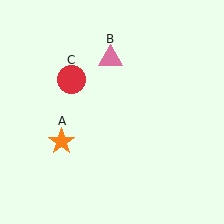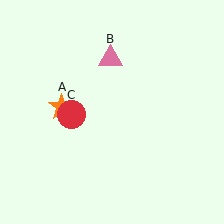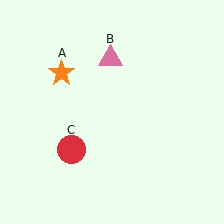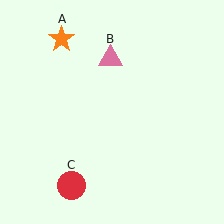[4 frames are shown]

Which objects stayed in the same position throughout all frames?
Pink triangle (object B) remained stationary.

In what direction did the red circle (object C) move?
The red circle (object C) moved down.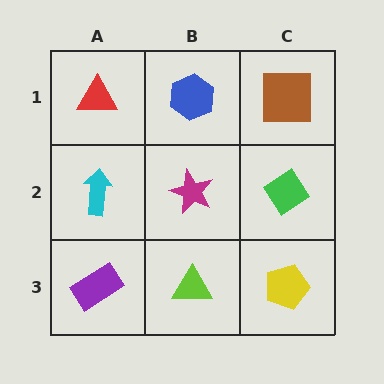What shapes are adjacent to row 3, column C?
A green diamond (row 2, column C), a lime triangle (row 3, column B).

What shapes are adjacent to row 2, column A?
A red triangle (row 1, column A), a purple rectangle (row 3, column A), a magenta star (row 2, column B).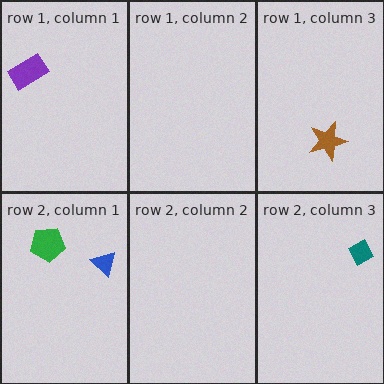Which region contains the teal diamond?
The row 2, column 3 region.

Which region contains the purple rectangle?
The row 1, column 1 region.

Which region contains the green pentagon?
The row 2, column 1 region.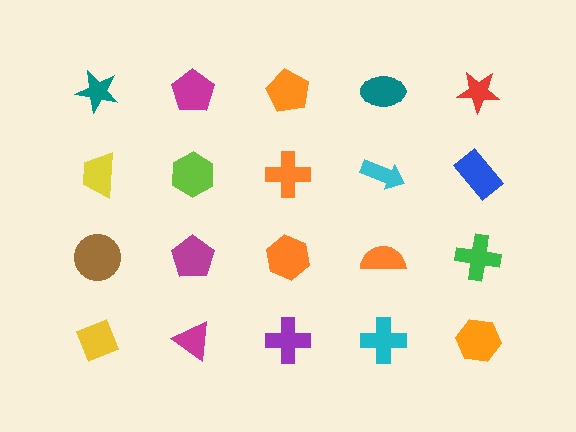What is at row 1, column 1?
A teal star.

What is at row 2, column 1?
A yellow trapezoid.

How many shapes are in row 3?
5 shapes.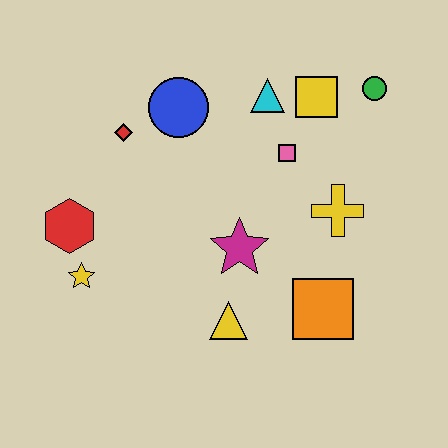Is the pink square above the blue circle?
No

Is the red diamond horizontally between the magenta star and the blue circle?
No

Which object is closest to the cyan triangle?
The yellow square is closest to the cyan triangle.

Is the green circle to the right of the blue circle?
Yes